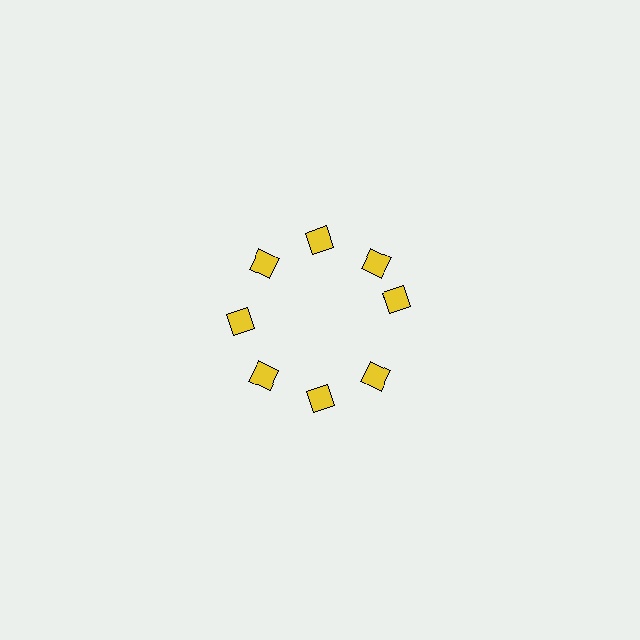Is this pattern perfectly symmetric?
No. The 8 yellow diamonds are arranged in a ring, but one element near the 3 o'clock position is rotated out of alignment along the ring, breaking the 8-fold rotational symmetry.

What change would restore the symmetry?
The symmetry would be restored by rotating it back into even spacing with its neighbors so that all 8 diamonds sit at equal angles and equal distance from the center.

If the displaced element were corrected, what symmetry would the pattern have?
It would have 8-fold rotational symmetry — the pattern would map onto itself every 45 degrees.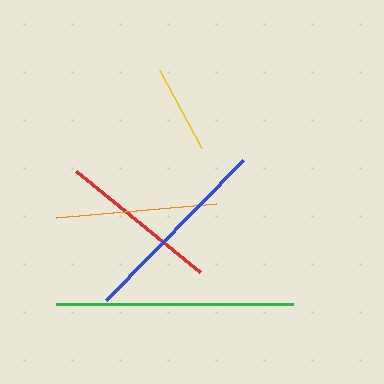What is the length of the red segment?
The red segment is approximately 159 pixels long.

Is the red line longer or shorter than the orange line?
The orange line is longer than the red line.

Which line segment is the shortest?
The yellow line is the shortest at approximately 88 pixels.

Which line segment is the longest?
The green line is the longest at approximately 236 pixels.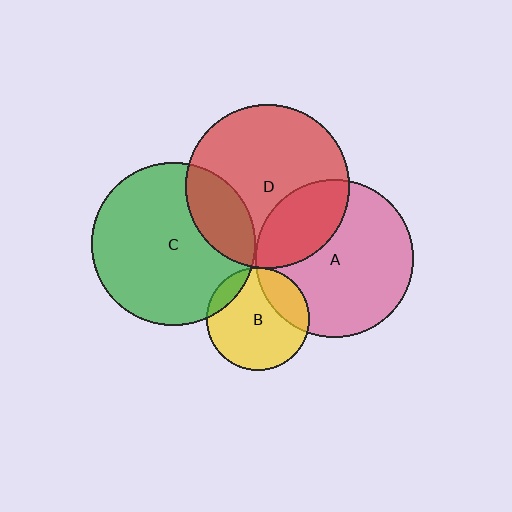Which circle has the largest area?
Circle D (red).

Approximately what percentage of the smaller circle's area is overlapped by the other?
Approximately 10%.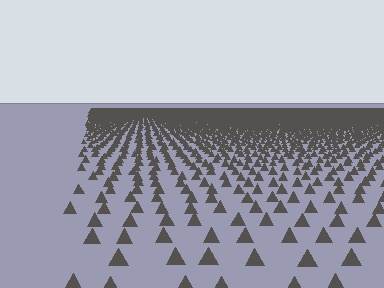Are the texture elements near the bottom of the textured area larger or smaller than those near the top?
Larger. Near the bottom, elements are closer to the viewer and appear at a bigger on-screen size.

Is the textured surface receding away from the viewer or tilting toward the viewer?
The surface is receding away from the viewer. Texture elements get smaller and denser toward the top.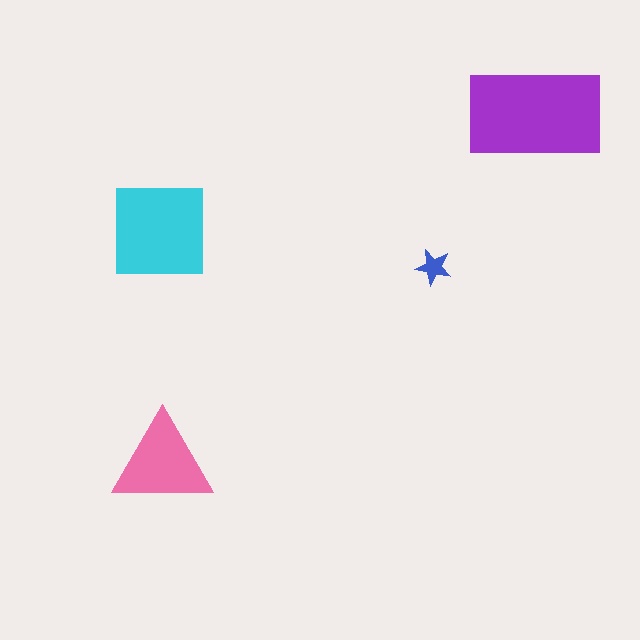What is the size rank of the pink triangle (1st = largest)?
3rd.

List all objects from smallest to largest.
The blue star, the pink triangle, the cyan square, the purple rectangle.